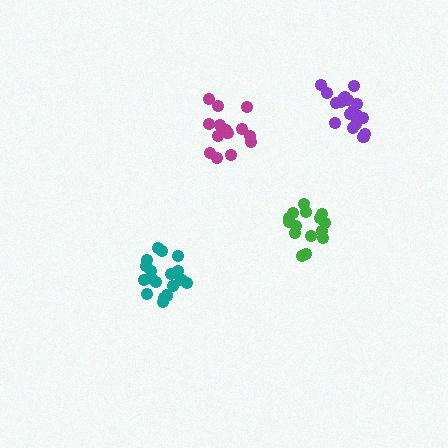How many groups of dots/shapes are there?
There are 4 groups.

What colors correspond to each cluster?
The clusters are colored: teal, green, magenta, purple.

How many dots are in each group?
Group 1: 18 dots, Group 2: 15 dots, Group 3: 15 dots, Group 4: 18 dots (66 total).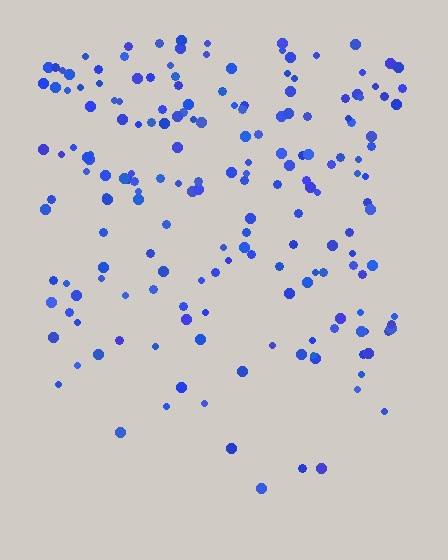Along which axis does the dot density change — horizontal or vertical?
Vertical.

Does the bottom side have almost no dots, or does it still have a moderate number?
Still a moderate number, just noticeably fewer than the top.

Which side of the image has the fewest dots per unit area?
The bottom.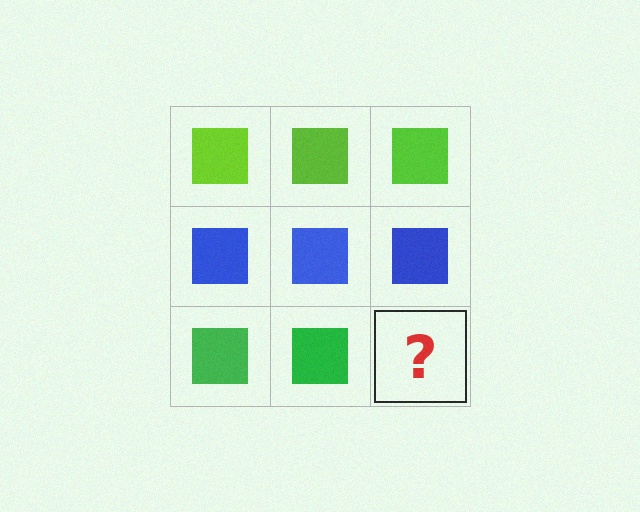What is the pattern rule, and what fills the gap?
The rule is that each row has a consistent color. The gap should be filled with a green square.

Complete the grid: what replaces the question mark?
The question mark should be replaced with a green square.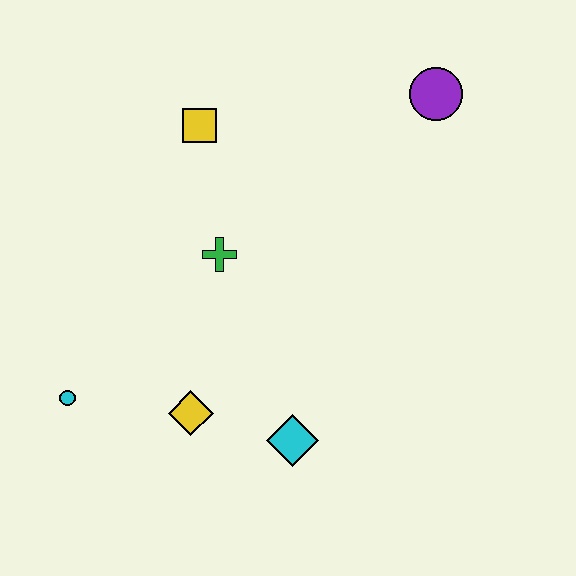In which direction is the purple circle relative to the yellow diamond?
The purple circle is above the yellow diamond.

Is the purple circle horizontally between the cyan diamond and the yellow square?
No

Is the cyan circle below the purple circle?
Yes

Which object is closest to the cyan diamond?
The yellow diamond is closest to the cyan diamond.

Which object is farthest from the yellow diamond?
The purple circle is farthest from the yellow diamond.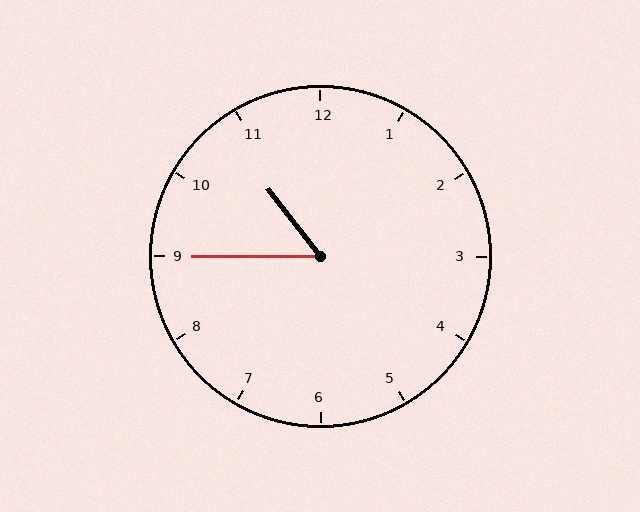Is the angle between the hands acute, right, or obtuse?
It is acute.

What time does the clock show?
10:45.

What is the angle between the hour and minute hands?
Approximately 52 degrees.